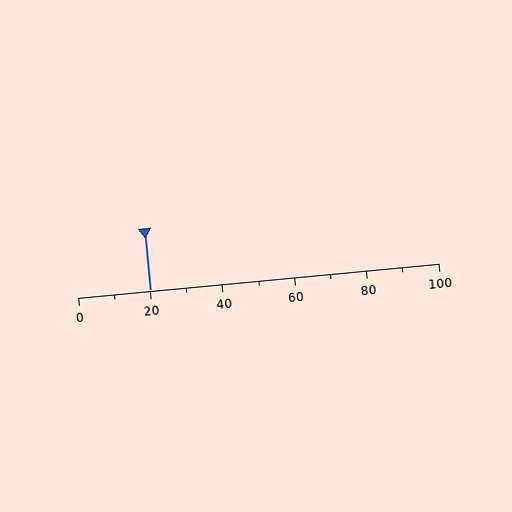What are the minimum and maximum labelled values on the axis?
The axis runs from 0 to 100.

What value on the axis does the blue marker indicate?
The marker indicates approximately 20.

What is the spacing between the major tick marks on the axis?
The major ticks are spaced 20 apart.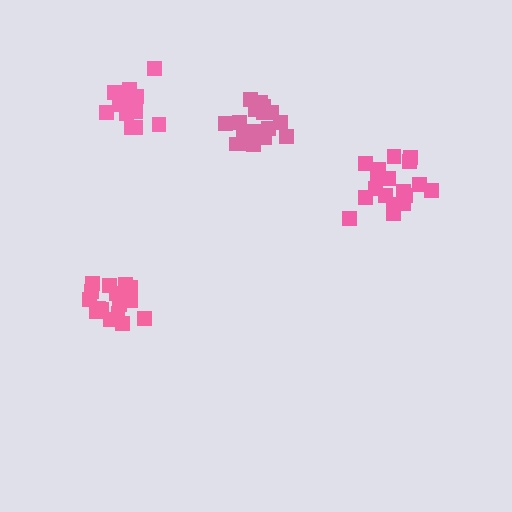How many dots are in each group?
Group 1: 20 dots, Group 2: 15 dots, Group 3: 19 dots, Group 4: 17 dots (71 total).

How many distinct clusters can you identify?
There are 4 distinct clusters.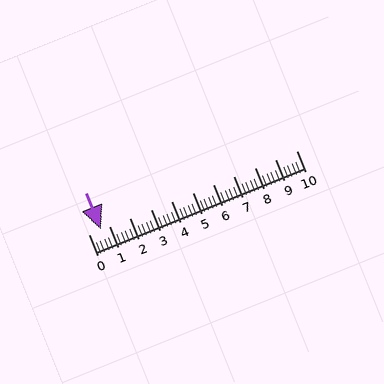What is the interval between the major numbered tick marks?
The major tick marks are spaced 1 units apart.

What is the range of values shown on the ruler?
The ruler shows values from 0 to 10.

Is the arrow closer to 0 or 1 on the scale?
The arrow is closer to 1.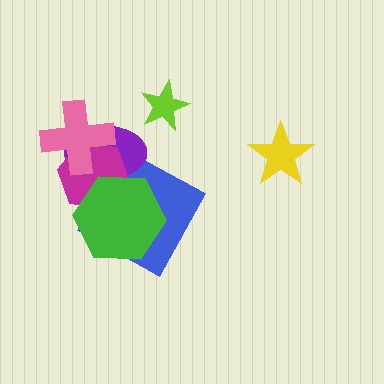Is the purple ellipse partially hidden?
Yes, it is partially covered by another shape.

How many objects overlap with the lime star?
0 objects overlap with the lime star.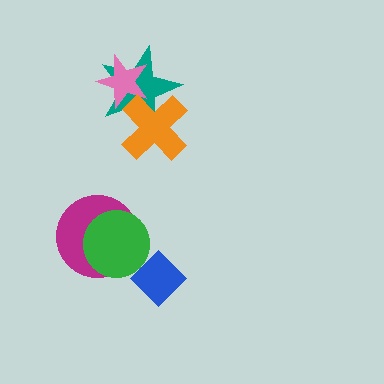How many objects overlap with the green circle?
2 objects overlap with the green circle.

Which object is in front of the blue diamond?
The green circle is in front of the blue diamond.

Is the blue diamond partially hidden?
Yes, it is partially covered by another shape.